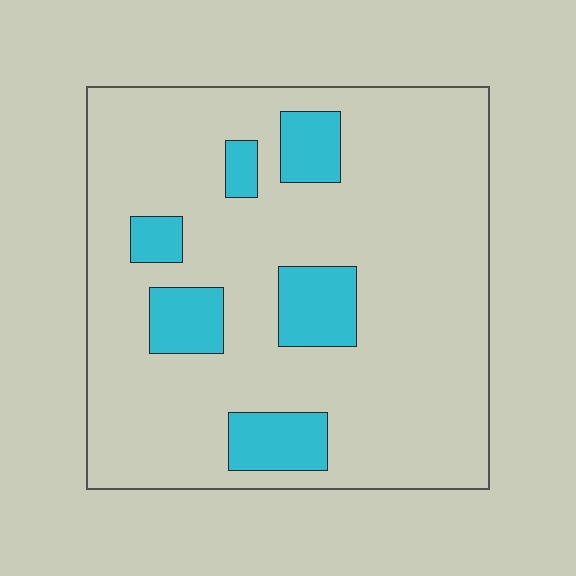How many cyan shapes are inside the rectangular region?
6.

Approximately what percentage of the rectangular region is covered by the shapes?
Approximately 15%.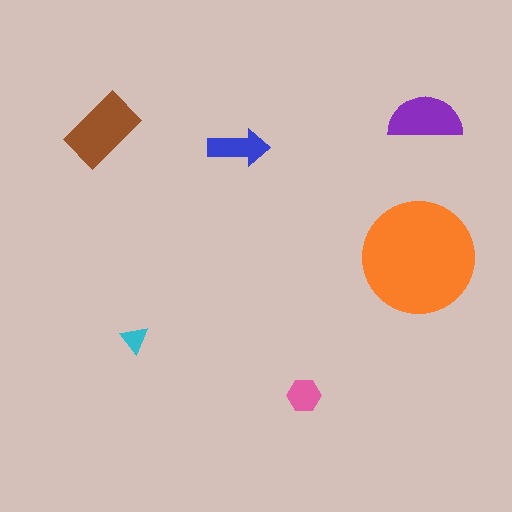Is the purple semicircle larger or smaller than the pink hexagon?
Larger.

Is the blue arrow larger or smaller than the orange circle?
Smaller.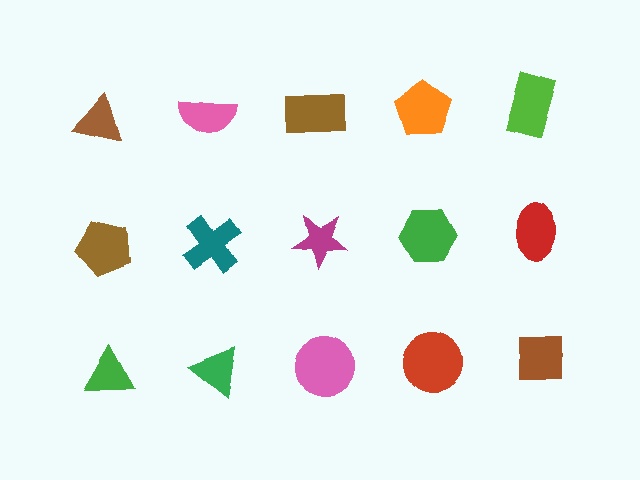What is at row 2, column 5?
A red ellipse.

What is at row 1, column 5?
A lime rectangle.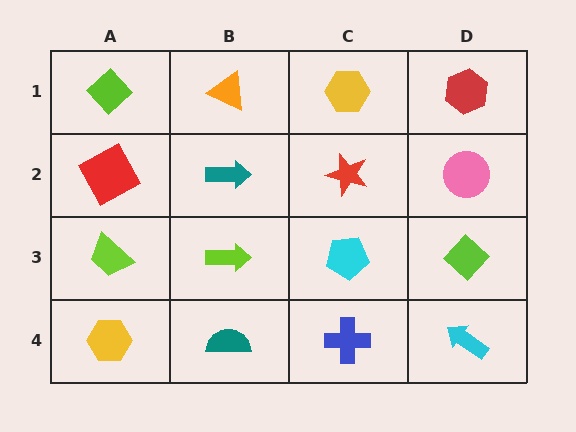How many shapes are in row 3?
4 shapes.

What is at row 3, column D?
A lime diamond.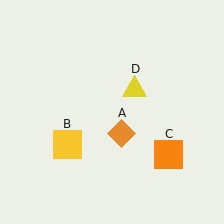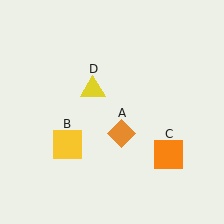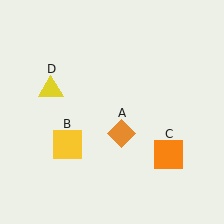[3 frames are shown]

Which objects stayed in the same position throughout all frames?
Orange diamond (object A) and yellow square (object B) and orange square (object C) remained stationary.